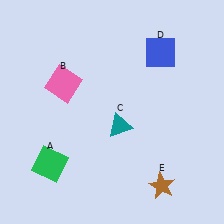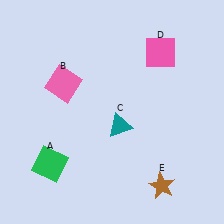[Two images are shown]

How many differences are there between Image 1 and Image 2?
There is 1 difference between the two images.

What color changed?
The square (D) changed from blue in Image 1 to pink in Image 2.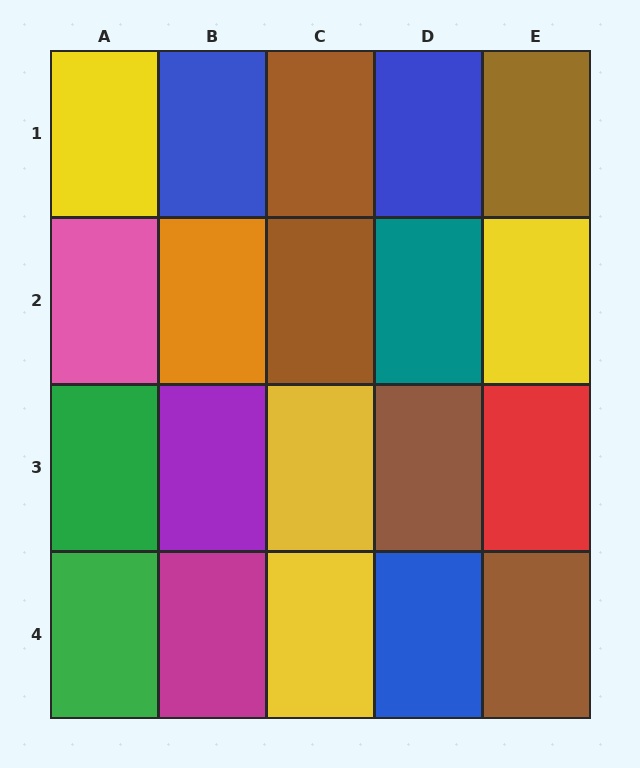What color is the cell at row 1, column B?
Blue.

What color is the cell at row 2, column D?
Teal.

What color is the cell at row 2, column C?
Brown.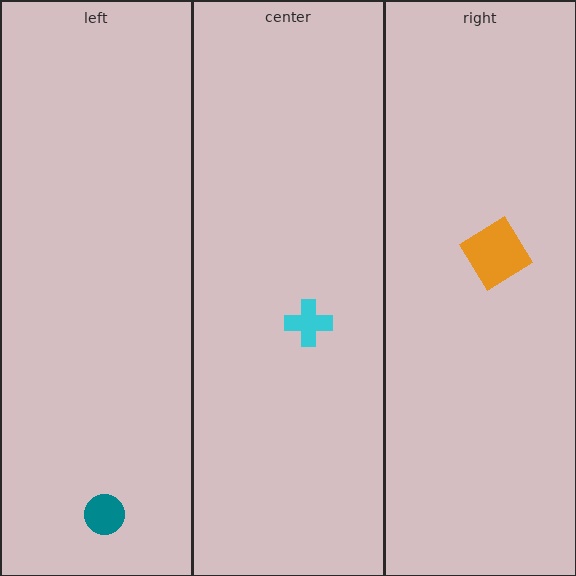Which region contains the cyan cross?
The center region.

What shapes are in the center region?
The cyan cross.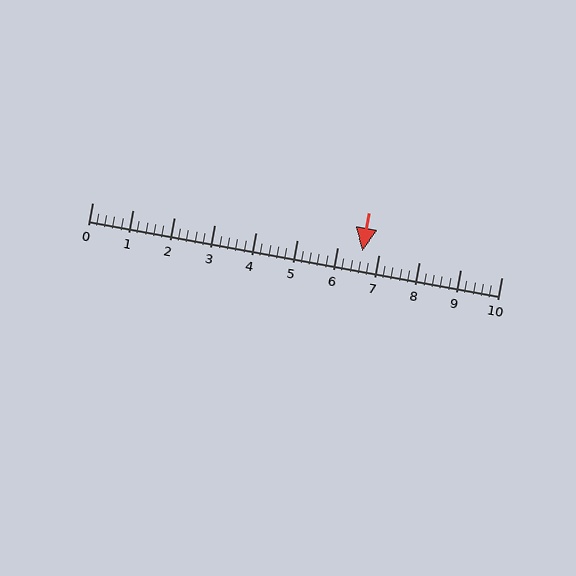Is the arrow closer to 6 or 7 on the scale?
The arrow is closer to 7.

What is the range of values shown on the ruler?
The ruler shows values from 0 to 10.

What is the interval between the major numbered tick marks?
The major tick marks are spaced 1 units apart.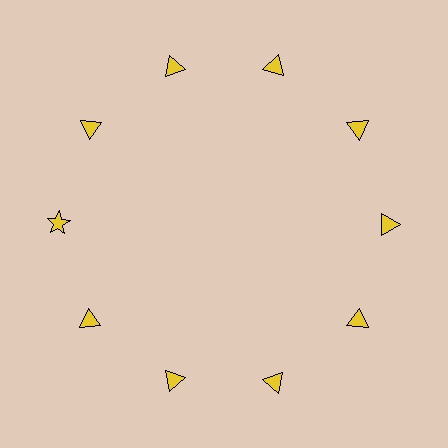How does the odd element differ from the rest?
It has a different shape: star instead of triangle.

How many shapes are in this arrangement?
There are 10 shapes arranged in a ring pattern.